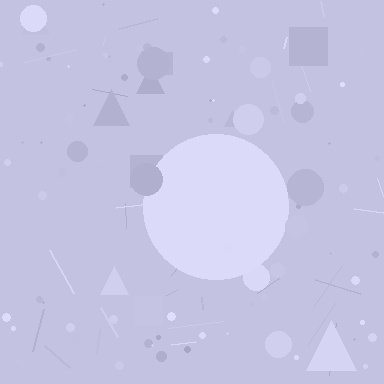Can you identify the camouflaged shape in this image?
The camouflaged shape is a circle.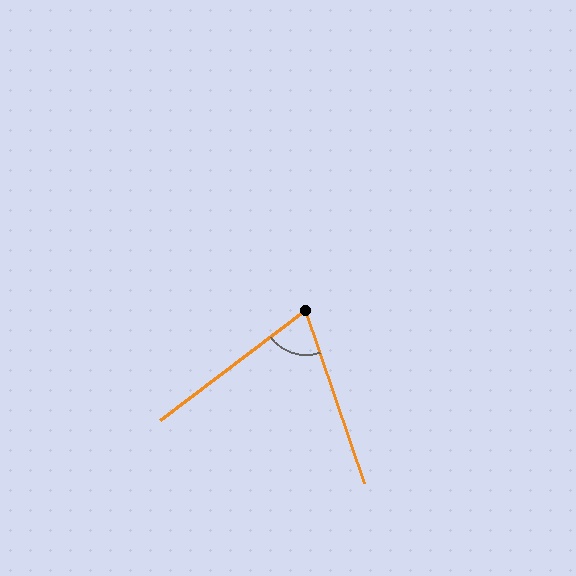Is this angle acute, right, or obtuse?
It is acute.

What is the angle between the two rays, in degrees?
Approximately 71 degrees.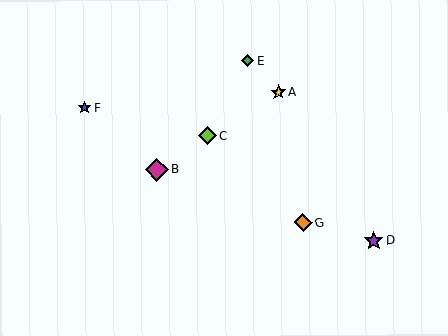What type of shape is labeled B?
Shape B is a magenta diamond.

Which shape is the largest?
The magenta diamond (labeled B) is the largest.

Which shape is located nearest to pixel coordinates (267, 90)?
The yellow star (labeled A) at (278, 93) is nearest to that location.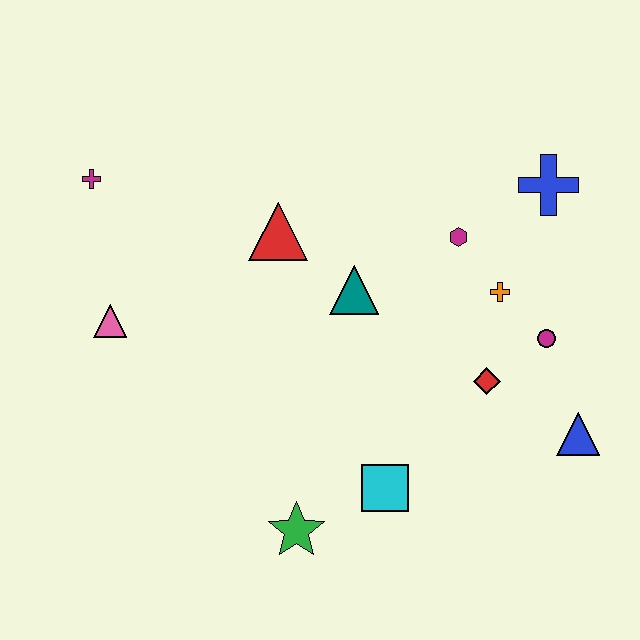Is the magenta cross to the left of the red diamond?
Yes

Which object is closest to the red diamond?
The magenta circle is closest to the red diamond.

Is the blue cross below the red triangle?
No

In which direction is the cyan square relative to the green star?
The cyan square is to the right of the green star.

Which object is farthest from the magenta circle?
The magenta cross is farthest from the magenta circle.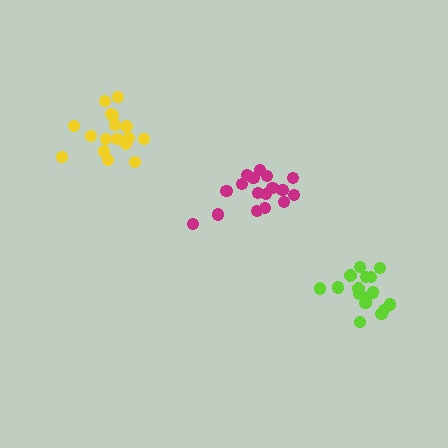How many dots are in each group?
Group 1: 17 dots, Group 2: 16 dots, Group 3: 17 dots (50 total).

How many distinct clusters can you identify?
There are 3 distinct clusters.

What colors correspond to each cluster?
The clusters are colored: magenta, lime, yellow.